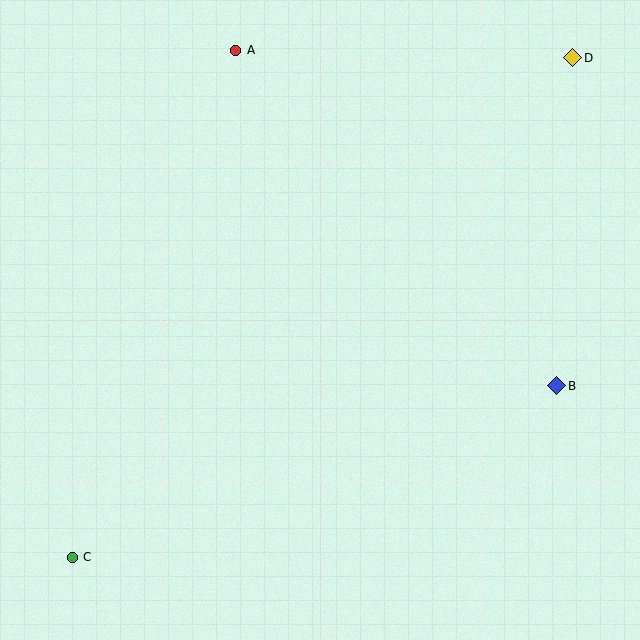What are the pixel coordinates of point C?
Point C is at (72, 557).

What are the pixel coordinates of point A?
Point A is at (236, 50).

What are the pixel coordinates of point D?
Point D is at (573, 58).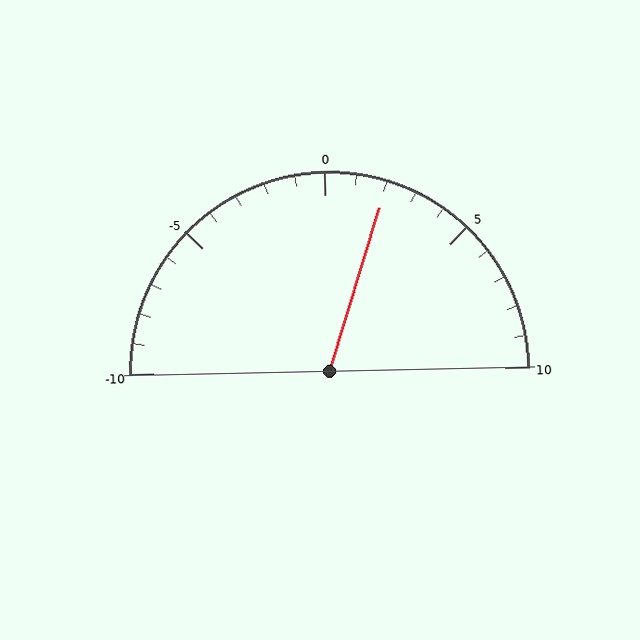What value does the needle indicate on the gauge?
The needle indicates approximately 2.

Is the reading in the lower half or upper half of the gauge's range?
The reading is in the upper half of the range (-10 to 10).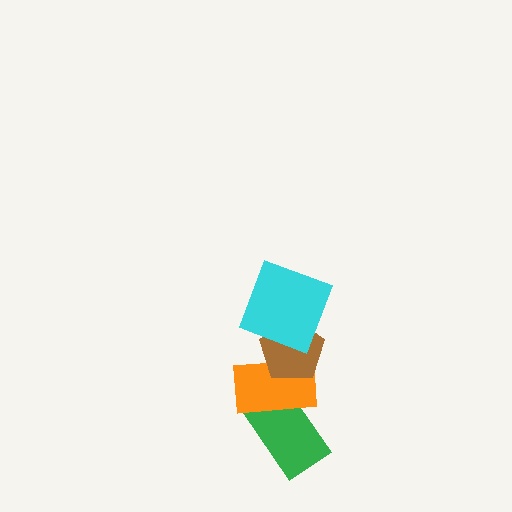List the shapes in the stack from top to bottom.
From top to bottom: the cyan square, the brown pentagon, the orange rectangle, the green rectangle.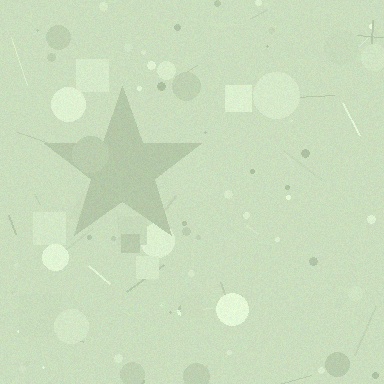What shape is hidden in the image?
A star is hidden in the image.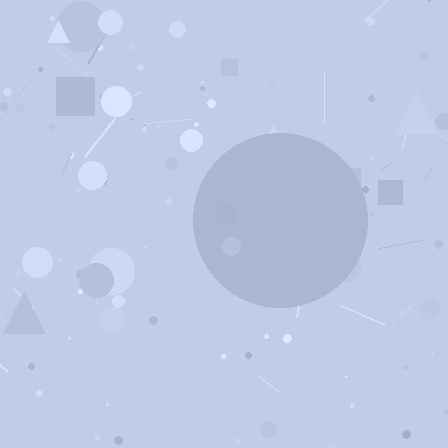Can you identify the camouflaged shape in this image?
The camouflaged shape is a circle.